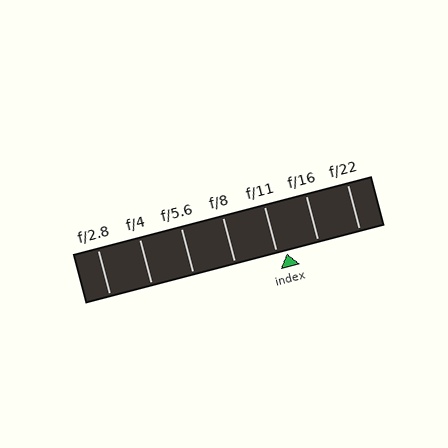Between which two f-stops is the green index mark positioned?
The index mark is between f/11 and f/16.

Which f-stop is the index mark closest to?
The index mark is closest to f/11.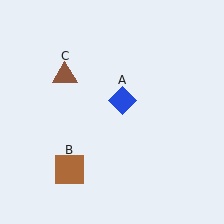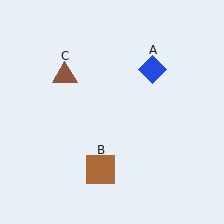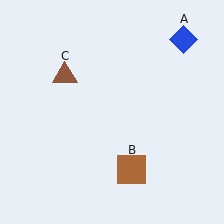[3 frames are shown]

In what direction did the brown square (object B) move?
The brown square (object B) moved right.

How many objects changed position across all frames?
2 objects changed position: blue diamond (object A), brown square (object B).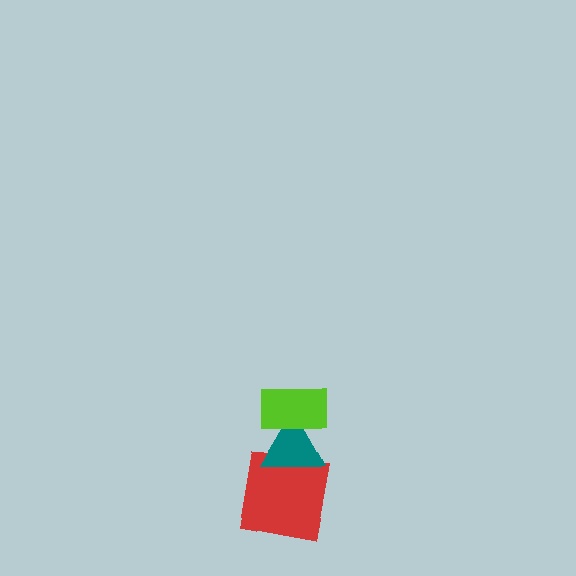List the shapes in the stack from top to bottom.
From top to bottom: the lime rectangle, the teal triangle, the red square.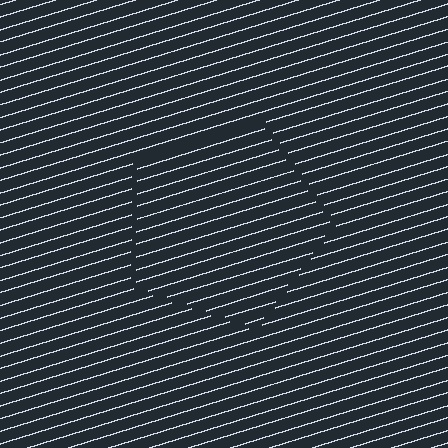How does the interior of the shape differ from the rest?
The interior of the shape contains the same grating, shifted by half a period — the contour is defined by the phase discontinuity where line-ends from the inner and outer gratings abut.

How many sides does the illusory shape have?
5 sides — the line-ends trace a pentagon.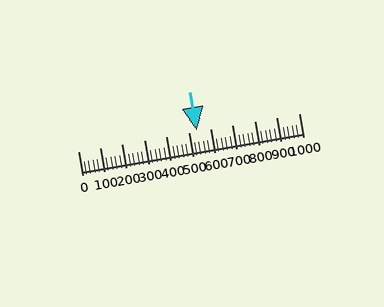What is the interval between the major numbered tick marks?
The major tick marks are spaced 100 units apart.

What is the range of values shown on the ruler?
The ruler shows values from 0 to 1000.